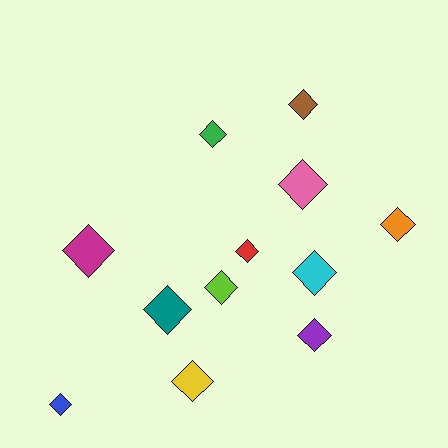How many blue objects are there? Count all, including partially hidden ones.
There is 1 blue object.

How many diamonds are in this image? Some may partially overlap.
There are 12 diamonds.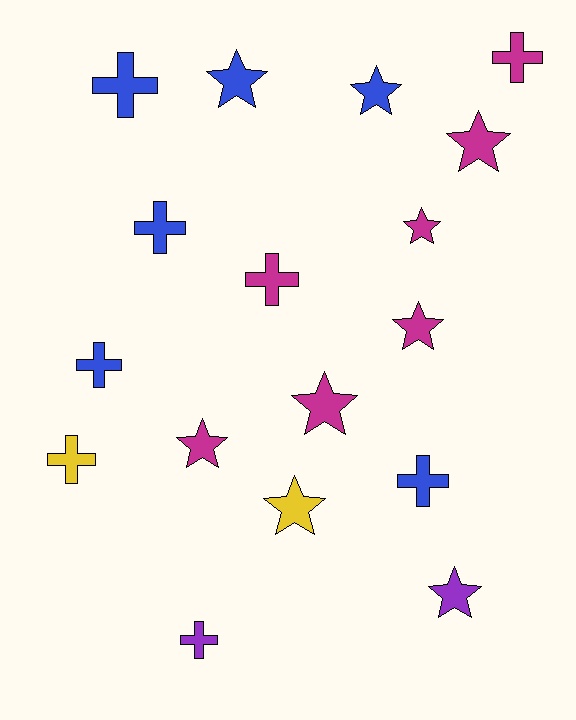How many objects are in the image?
There are 17 objects.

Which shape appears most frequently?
Star, with 9 objects.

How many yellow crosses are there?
There is 1 yellow cross.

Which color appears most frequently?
Magenta, with 7 objects.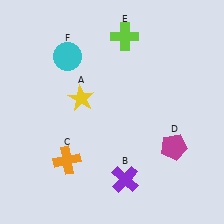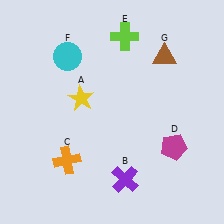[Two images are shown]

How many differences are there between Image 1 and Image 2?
There is 1 difference between the two images.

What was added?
A brown triangle (G) was added in Image 2.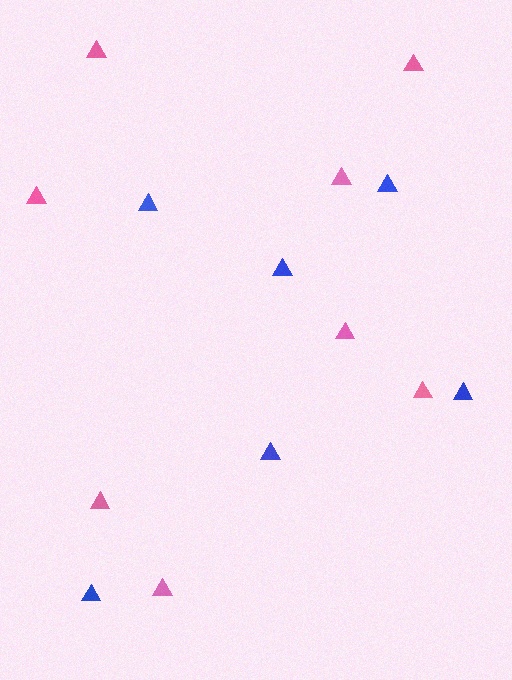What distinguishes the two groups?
There are 2 groups: one group of pink triangles (8) and one group of blue triangles (6).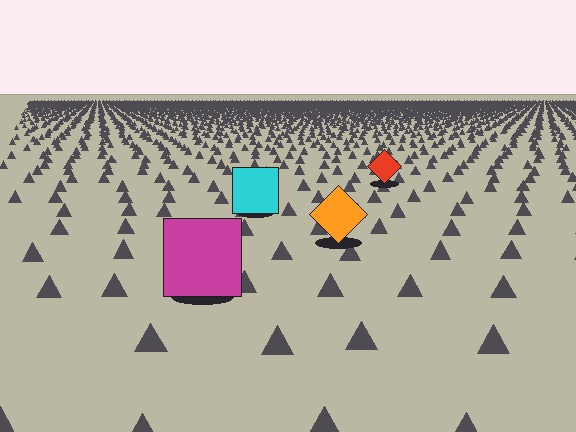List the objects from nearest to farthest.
From nearest to farthest: the magenta square, the orange diamond, the cyan square, the red diamond.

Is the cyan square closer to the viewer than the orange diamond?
No. The orange diamond is closer — you can tell from the texture gradient: the ground texture is coarser near it.